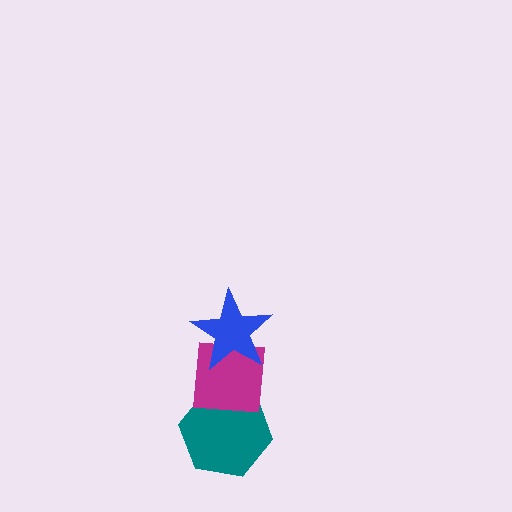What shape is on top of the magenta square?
The blue star is on top of the magenta square.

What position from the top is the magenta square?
The magenta square is 2nd from the top.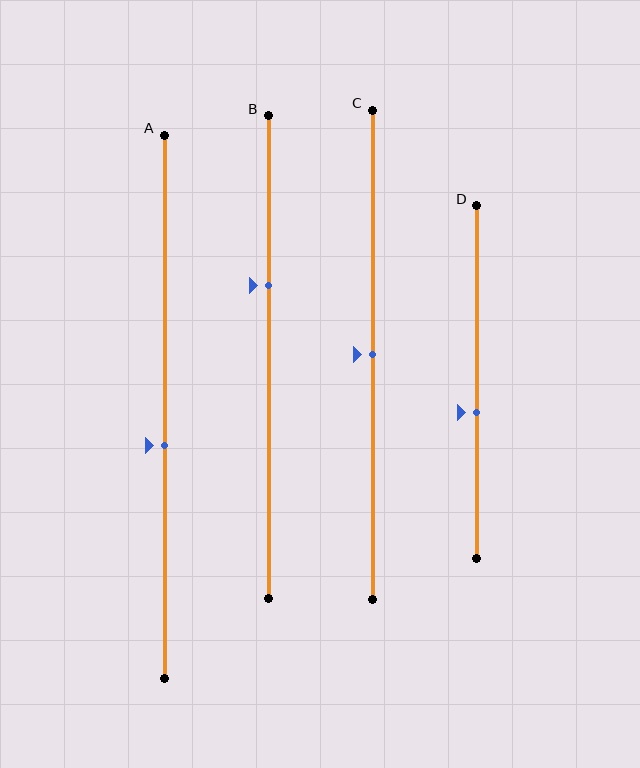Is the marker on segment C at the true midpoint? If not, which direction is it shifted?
Yes, the marker on segment C is at the true midpoint.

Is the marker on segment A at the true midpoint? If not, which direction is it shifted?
No, the marker on segment A is shifted downward by about 7% of the segment length.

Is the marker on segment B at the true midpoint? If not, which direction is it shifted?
No, the marker on segment B is shifted upward by about 15% of the segment length.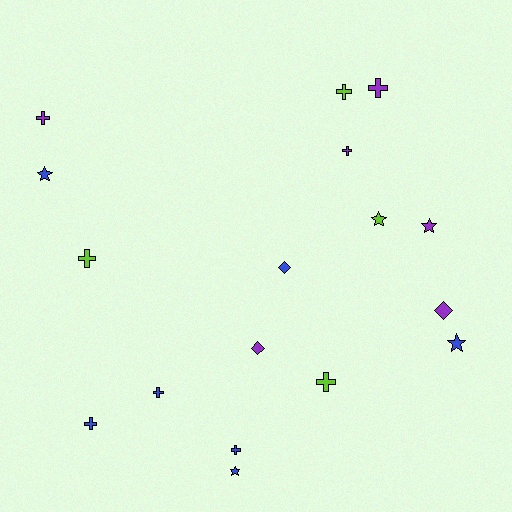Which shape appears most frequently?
Cross, with 9 objects.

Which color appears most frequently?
Blue, with 7 objects.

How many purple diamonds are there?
There are 2 purple diamonds.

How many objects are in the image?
There are 17 objects.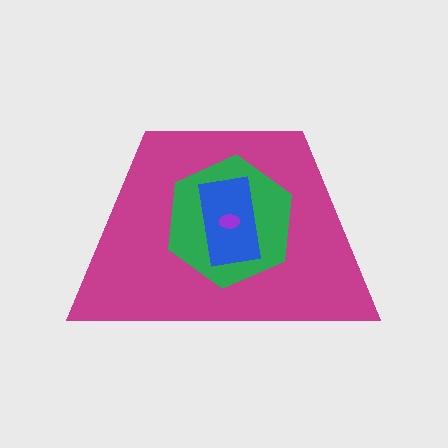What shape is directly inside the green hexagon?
The blue rectangle.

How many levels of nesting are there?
4.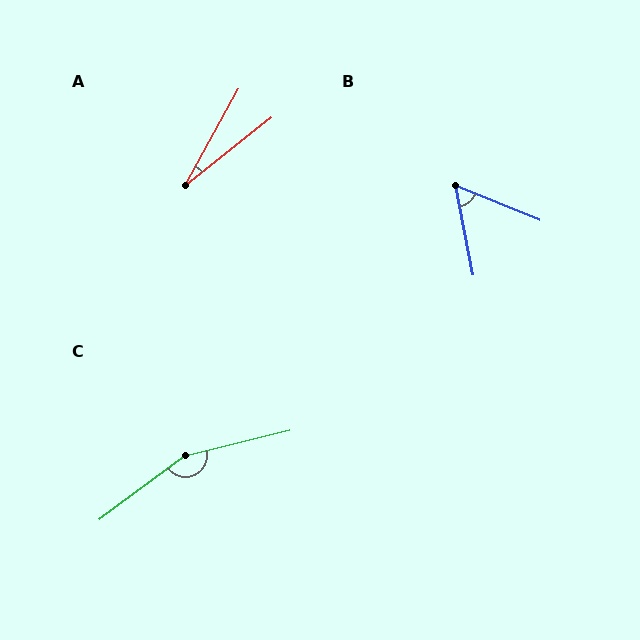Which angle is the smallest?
A, at approximately 23 degrees.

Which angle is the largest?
C, at approximately 157 degrees.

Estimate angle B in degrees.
Approximately 56 degrees.